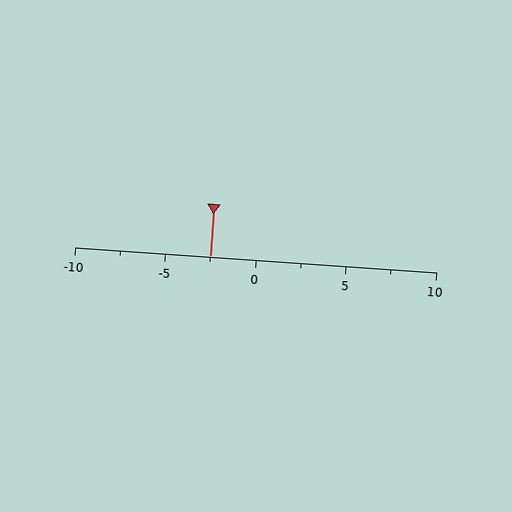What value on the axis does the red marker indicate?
The marker indicates approximately -2.5.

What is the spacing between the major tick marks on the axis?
The major ticks are spaced 5 apart.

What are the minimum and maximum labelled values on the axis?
The axis runs from -10 to 10.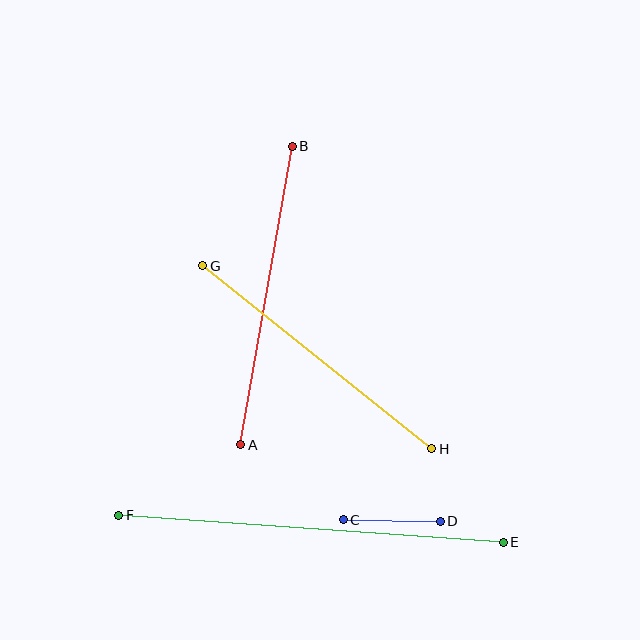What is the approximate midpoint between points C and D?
The midpoint is at approximately (392, 520) pixels.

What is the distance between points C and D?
The distance is approximately 97 pixels.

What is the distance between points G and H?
The distance is approximately 293 pixels.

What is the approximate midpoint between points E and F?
The midpoint is at approximately (311, 529) pixels.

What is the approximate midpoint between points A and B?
The midpoint is at approximately (267, 295) pixels.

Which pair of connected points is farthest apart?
Points E and F are farthest apart.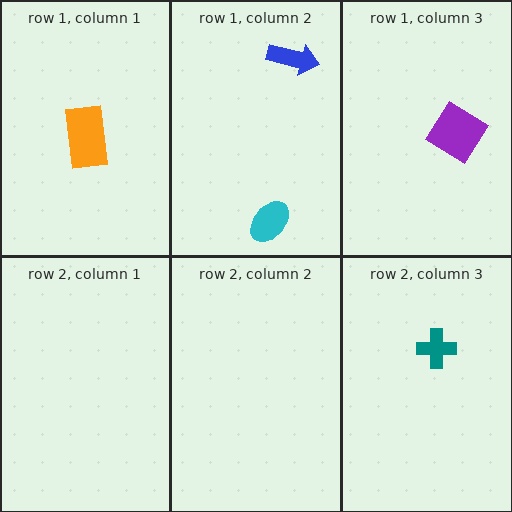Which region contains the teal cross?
The row 2, column 3 region.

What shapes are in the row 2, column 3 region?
The teal cross.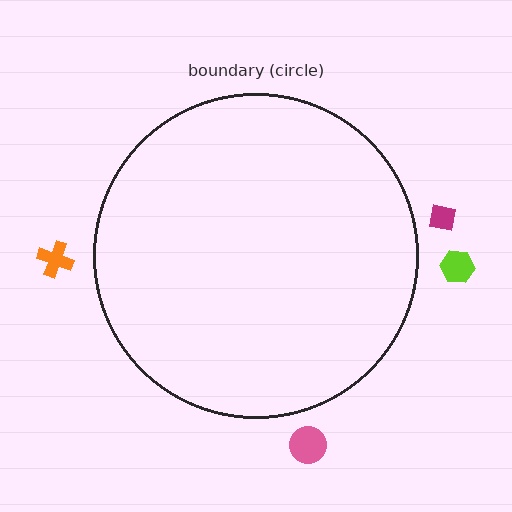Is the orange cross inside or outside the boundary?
Outside.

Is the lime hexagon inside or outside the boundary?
Outside.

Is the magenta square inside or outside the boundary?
Outside.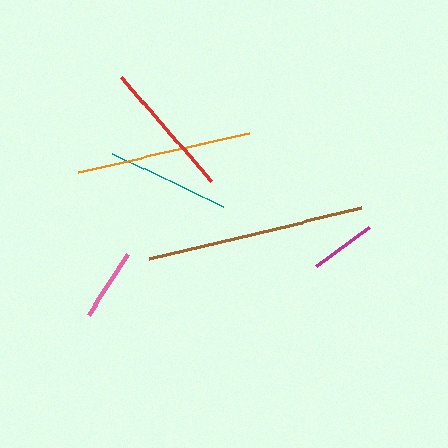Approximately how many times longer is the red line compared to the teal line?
The red line is approximately 1.1 times the length of the teal line.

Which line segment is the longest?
The brown line is the longest at approximately 218 pixels.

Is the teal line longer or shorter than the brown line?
The brown line is longer than the teal line.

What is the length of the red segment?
The red segment is approximately 137 pixels long.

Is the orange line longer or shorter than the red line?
The orange line is longer than the red line.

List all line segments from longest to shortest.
From longest to shortest: brown, orange, red, teal, pink, magenta.